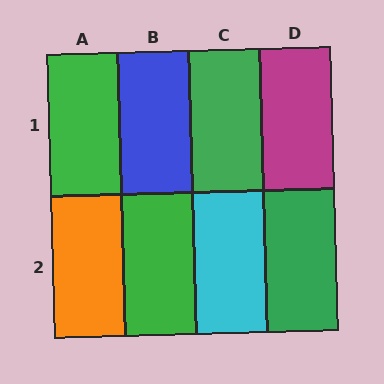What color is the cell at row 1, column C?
Green.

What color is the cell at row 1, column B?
Blue.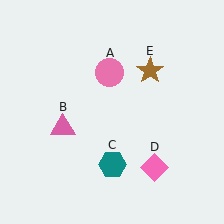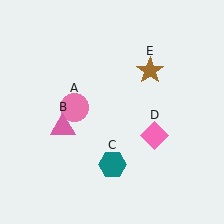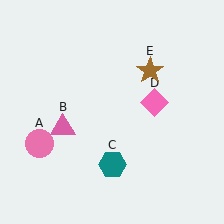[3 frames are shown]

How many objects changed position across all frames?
2 objects changed position: pink circle (object A), pink diamond (object D).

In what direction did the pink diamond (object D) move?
The pink diamond (object D) moved up.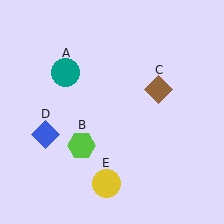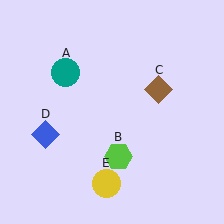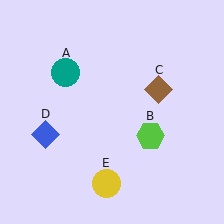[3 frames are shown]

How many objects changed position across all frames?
1 object changed position: lime hexagon (object B).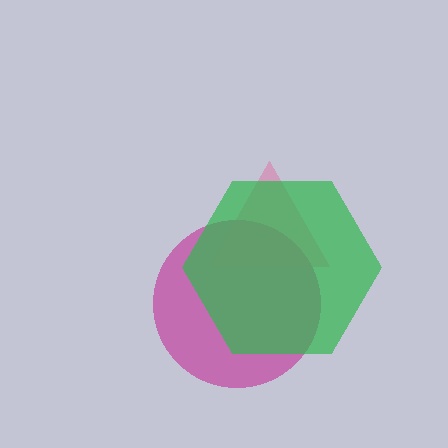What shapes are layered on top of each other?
The layered shapes are: a magenta circle, a pink triangle, a green hexagon.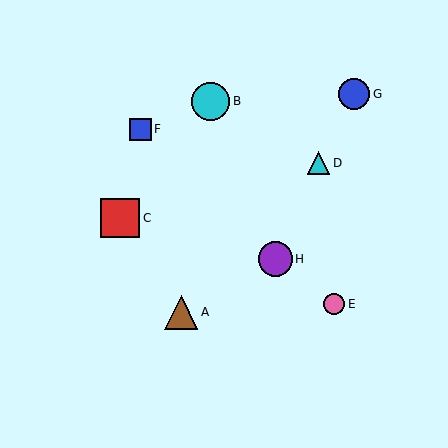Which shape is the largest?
The red square (labeled C) is the largest.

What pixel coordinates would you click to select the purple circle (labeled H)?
Click at (275, 259) to select the purple circle H.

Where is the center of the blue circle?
The center of the blue circle is at (354, 94).